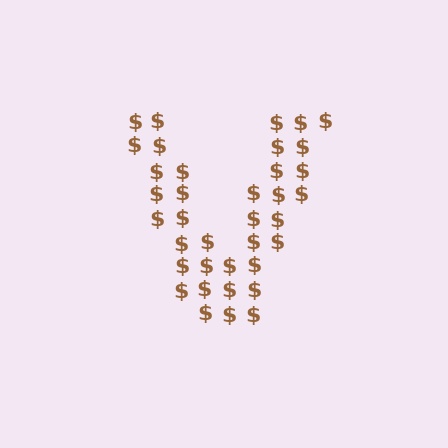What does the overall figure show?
The overall figure shows the letter V.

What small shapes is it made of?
It is made of small dollar signs.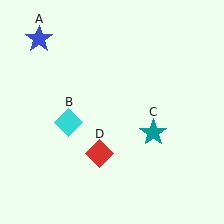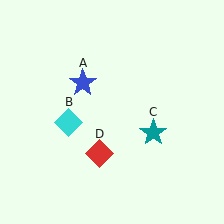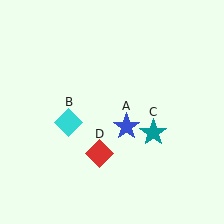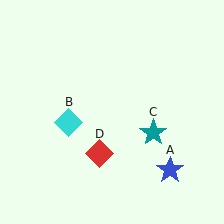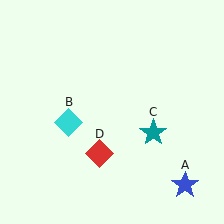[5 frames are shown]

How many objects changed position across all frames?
1 object changed position: blue star (object A).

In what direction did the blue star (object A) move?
The blue star (object A) moved down and to the right.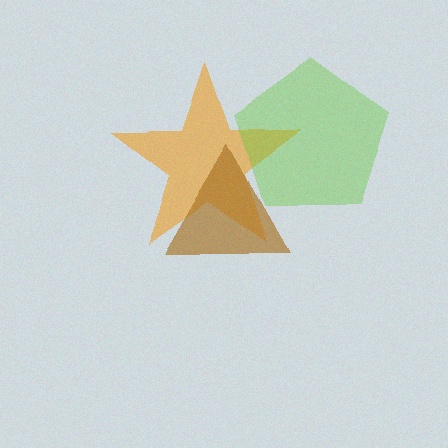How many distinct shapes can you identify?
There are 3 distinct shapes: an orange star, a brown triangle, a lime pentagon.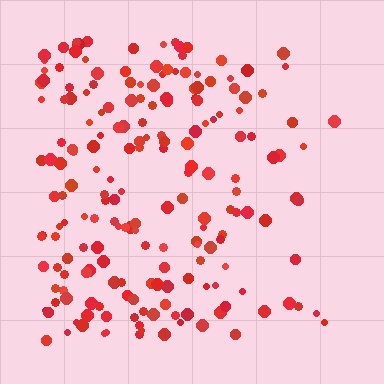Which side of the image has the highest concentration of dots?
The left.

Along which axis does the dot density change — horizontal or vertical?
Horizontal.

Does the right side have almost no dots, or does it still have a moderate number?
Still a moderate number, just noticeably fewer than the left.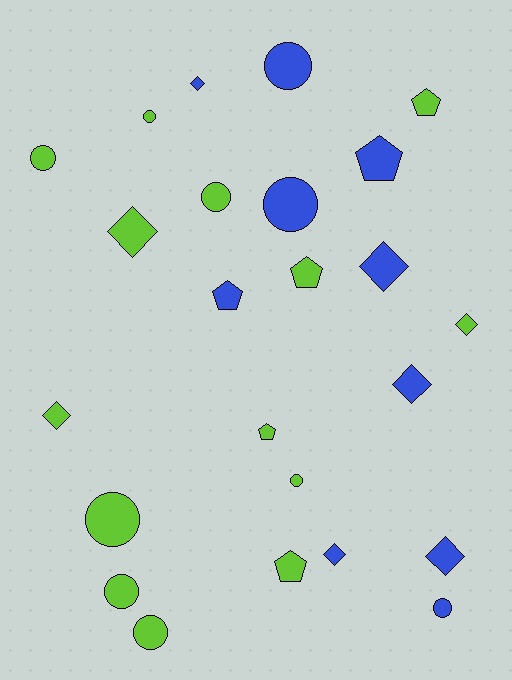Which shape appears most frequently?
Circle, with 10 objects.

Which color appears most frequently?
Lime, with 14 objects.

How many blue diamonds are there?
There are 5 blue diamonds.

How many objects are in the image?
There are 24 objects.